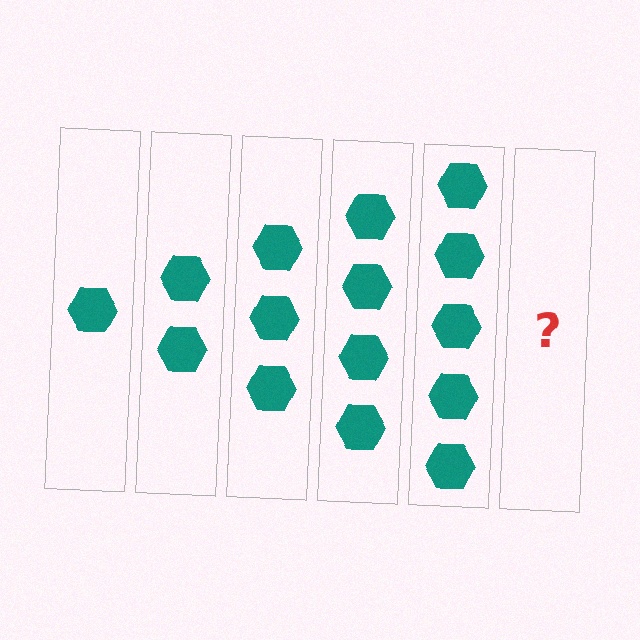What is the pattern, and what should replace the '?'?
The pattern is that each step adds one more hexagon. The '?' should be 6 hexagons.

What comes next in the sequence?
The next element should be 6 hexagons.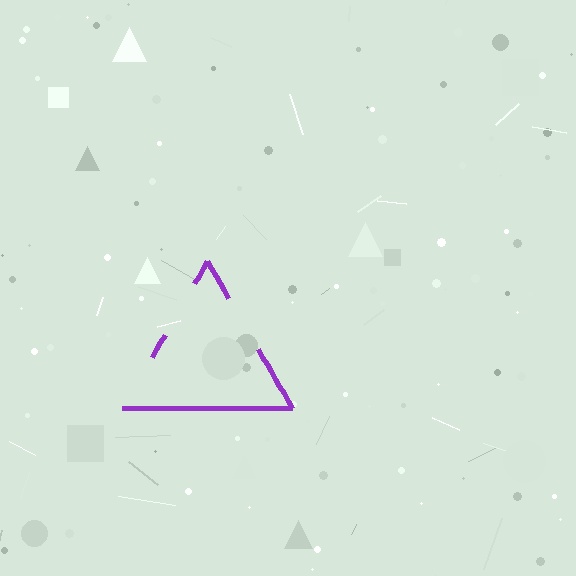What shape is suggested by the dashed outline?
The dashed outline suggests a triangle.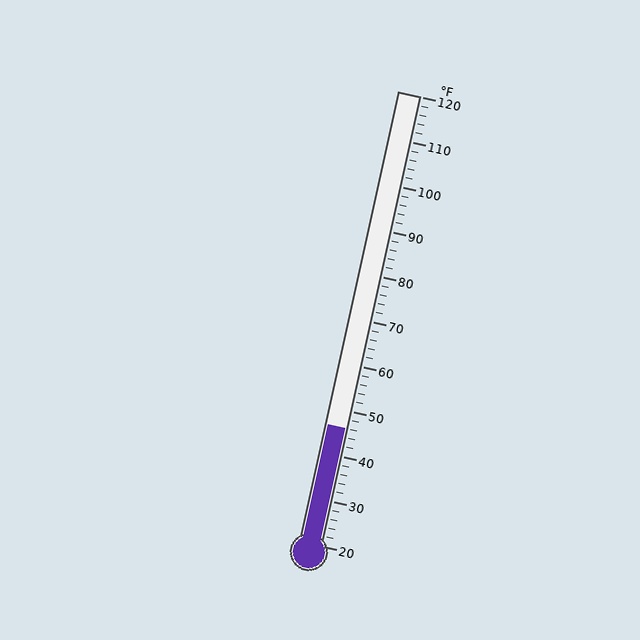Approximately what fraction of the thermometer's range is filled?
The thermometer is filled to approximately 25% of its range.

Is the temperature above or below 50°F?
The temperature is below 50°F.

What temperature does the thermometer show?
The thermometer shows approximately 46°F.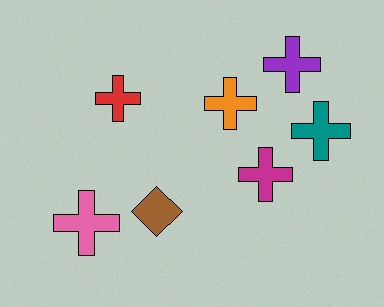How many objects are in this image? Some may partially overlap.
There are 7 objects.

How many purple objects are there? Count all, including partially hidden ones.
There is 1 purple object.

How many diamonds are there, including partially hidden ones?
There is 1 diamond.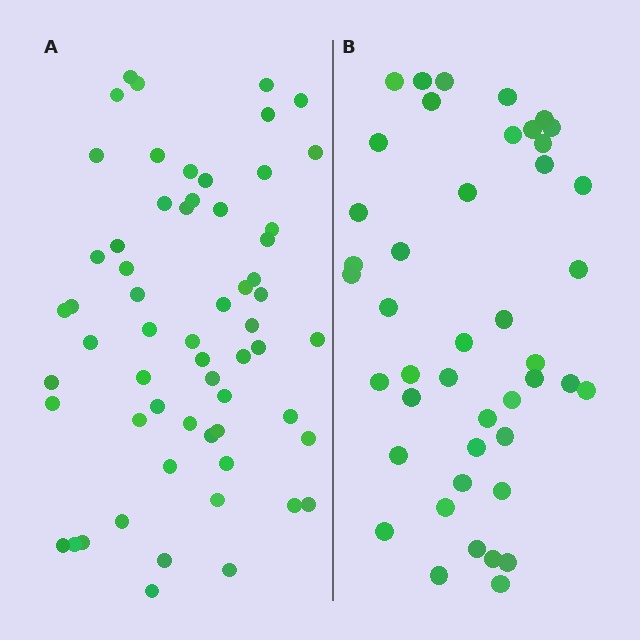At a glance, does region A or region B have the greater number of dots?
Region A (the left region) has more dots.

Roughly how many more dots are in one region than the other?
Region A has approximately 15 more dots than region B.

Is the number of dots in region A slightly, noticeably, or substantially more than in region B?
Region A has noticeably more, but not dramatically so. The ratio is roughly 1.4 to 1.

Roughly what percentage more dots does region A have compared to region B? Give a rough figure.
About 35% more.